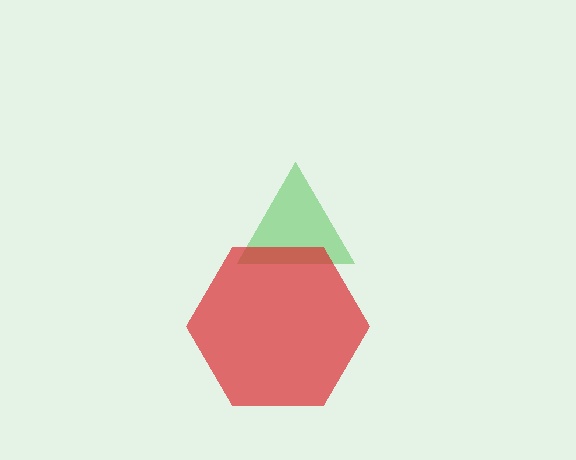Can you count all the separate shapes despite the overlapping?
Yes, there are 2 separate shapes.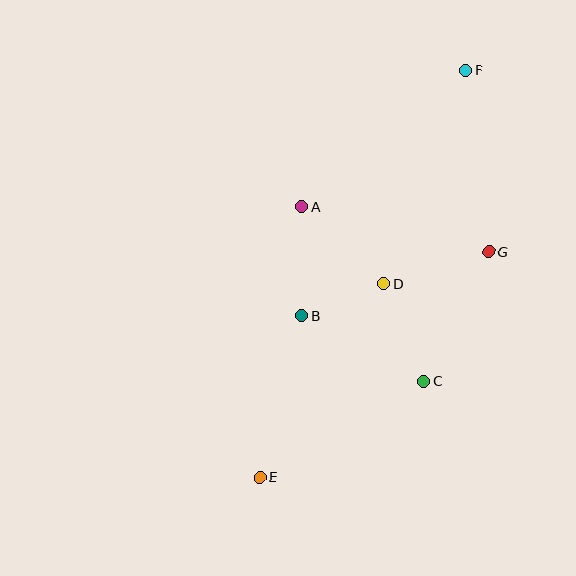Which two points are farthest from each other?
Points E and F are farthest from each other.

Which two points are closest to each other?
Points B and D are closest to each other.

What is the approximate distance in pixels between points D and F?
The distance between D and F is approximately 229 pixels.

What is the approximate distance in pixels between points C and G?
The distance between C and G is approximately 145 pixels.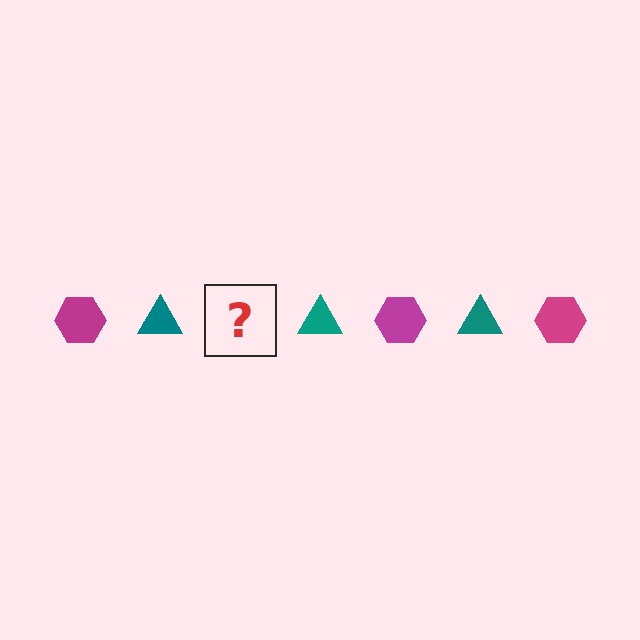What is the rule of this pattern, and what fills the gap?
The rule is that the pattern alternates between magenta hexagon and teal triangle. The gap should be filled with a magenta hexagon.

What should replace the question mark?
The question mark should be replaced with a magenta hexagon.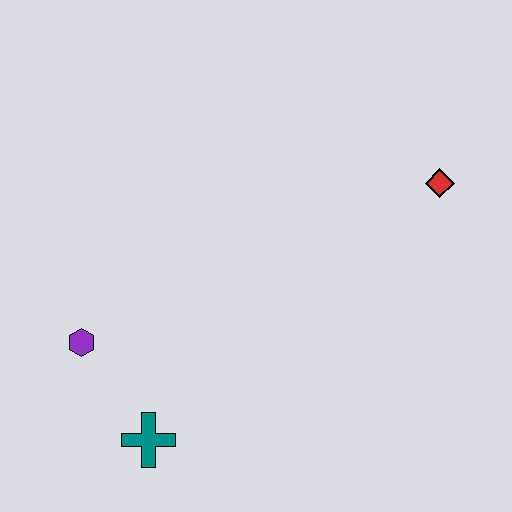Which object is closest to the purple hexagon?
The teal cross is closest to the purple hexagon.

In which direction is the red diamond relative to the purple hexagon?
The red diamond is to the right of the purple hexagon.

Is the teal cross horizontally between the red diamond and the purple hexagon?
Yes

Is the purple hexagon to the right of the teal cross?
No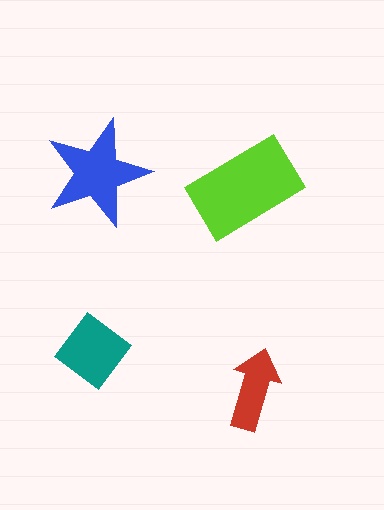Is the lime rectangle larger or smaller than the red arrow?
Larger.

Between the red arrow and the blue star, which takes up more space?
The blue star.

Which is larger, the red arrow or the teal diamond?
The teal diamond.